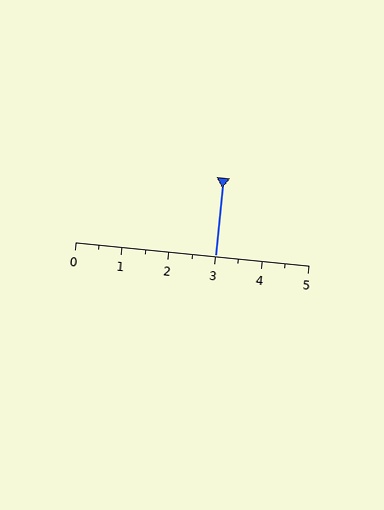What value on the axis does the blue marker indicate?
The marker indicates approximately 3.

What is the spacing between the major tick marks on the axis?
The major ticks are spaced 1 apart.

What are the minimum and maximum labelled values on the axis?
The axis runs from 0 to 5.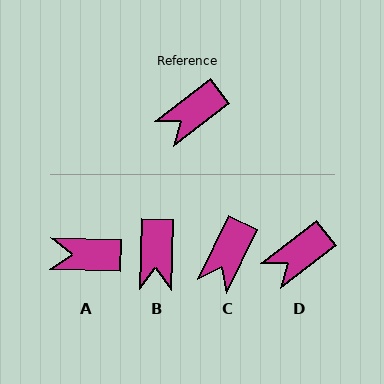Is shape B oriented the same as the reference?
No, it is off by about 51 degrees.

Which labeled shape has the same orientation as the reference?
D.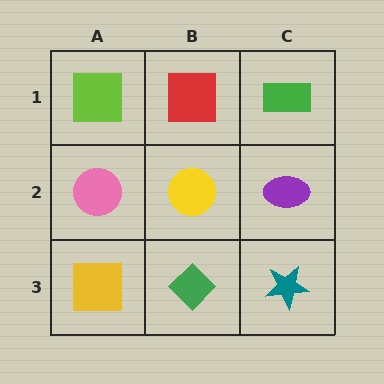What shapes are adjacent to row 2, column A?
A lime square (row 1, column A), a yellow square (row 3, column A), a yellow circle (row 2, column B).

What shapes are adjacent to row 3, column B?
A yellow circle (row 2, column B), a yellow square (row 3, column A), a teal star (row 3, column C).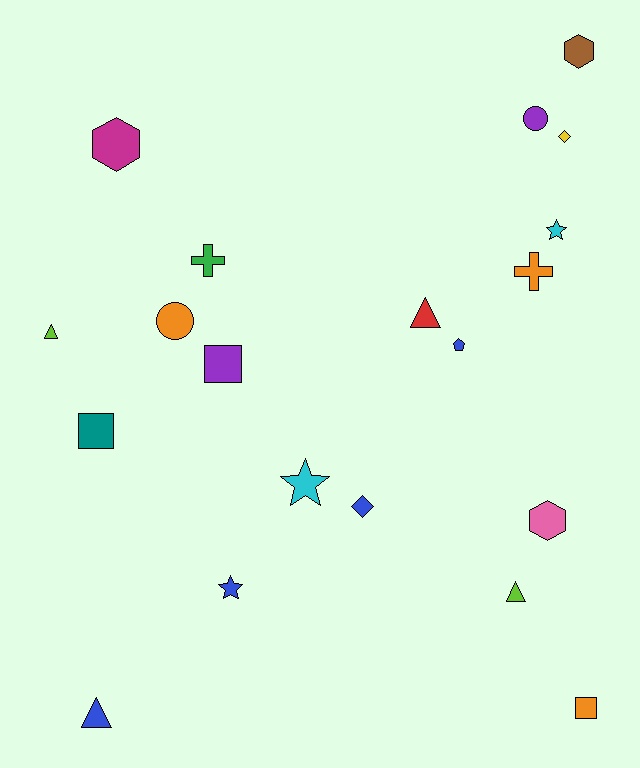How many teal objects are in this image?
There is 1 teal object.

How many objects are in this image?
There are 20 objects.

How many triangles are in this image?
There are 4 triangles.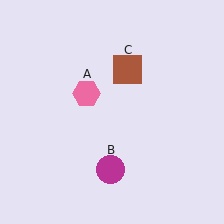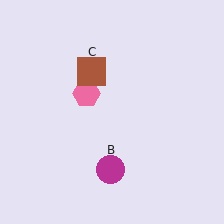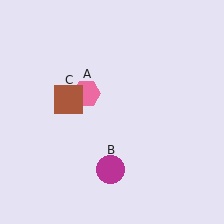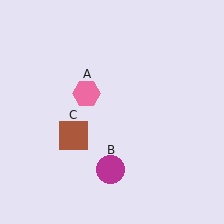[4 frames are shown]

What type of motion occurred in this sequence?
The brown square (object C) rotated counterclockwise around the center of the scene.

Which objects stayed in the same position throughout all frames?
Pink hexagon (object A) and magenta circle (object B) remained stationary.